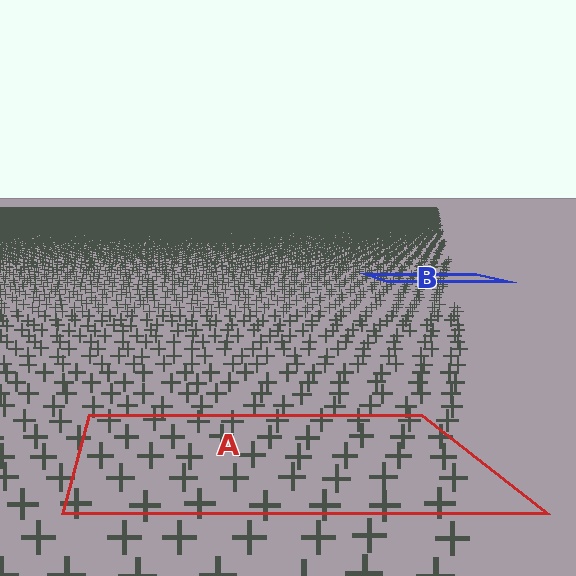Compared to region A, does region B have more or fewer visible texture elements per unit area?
Region B has more texture elements per unit area — they are packed more densely because it is farther away.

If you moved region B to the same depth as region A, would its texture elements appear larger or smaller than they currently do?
They would appear larger. At a closer depth, the same texture elements are projected at a bigger on-screen size.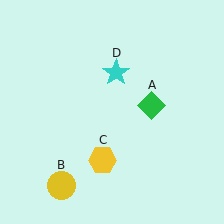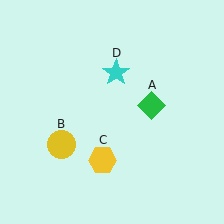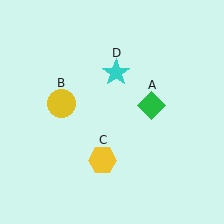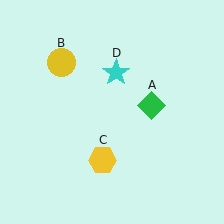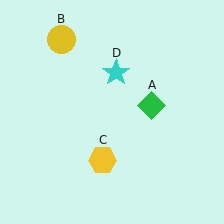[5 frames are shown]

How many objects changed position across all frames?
1 object changed position: yellow circle (object B).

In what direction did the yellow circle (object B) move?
The yellow circle (object B) moved up.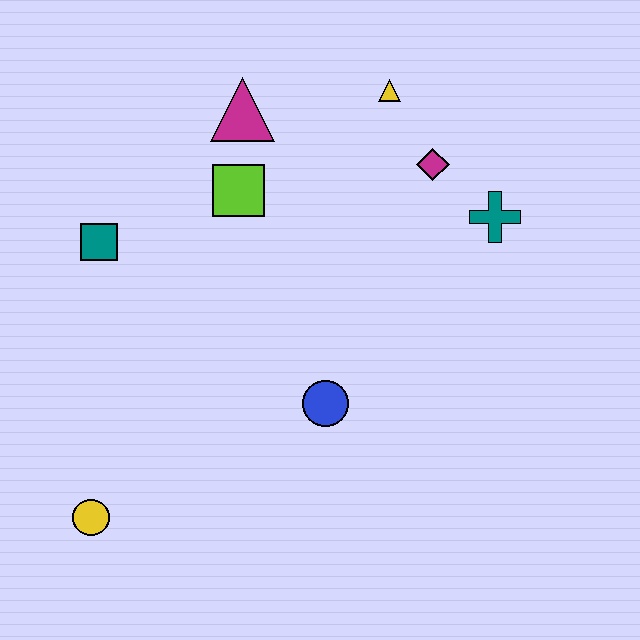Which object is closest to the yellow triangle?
The magenta diamond is closest to the yellow triangle.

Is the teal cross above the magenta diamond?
No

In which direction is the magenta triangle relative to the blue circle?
The magenta triangle is above the blue circle.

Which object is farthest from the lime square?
The yellow circle is farthest from the lime square.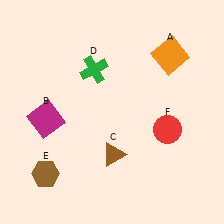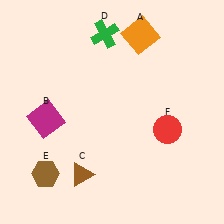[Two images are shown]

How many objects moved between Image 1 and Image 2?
3 objects moved between the two images.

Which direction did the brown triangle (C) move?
The brown triangle (C) moved left.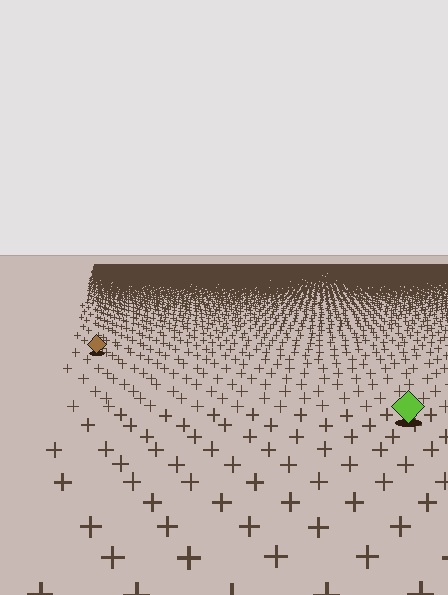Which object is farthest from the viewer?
The brown diamond is farthest from the viewer. It appears smaller and the ground texture around it is denser.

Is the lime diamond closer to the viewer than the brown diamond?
Yes. The lime diamond is closer — you can tell from the texture gradient: the ground texture is coarser near it.